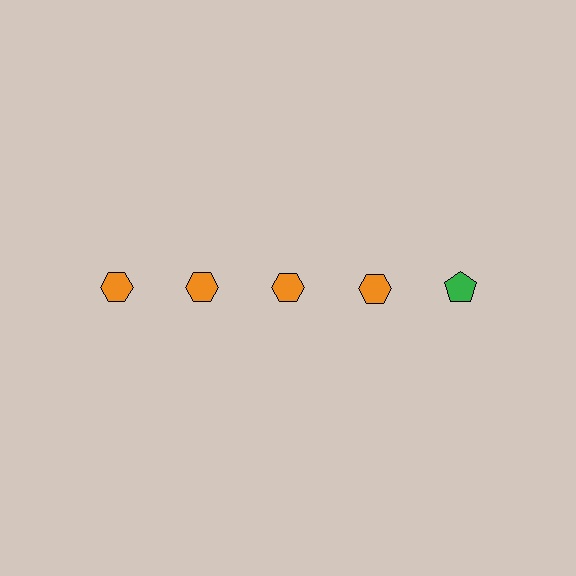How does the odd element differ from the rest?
It differs in both color (green instead of orange) and shape (pentagon instead of hexagon).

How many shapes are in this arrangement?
There are 5 shapes arranged in a grid pattern.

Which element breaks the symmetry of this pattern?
The green pentagon in the top row, rightmost column breaks the symmetry. All other shapes are orange hexagons.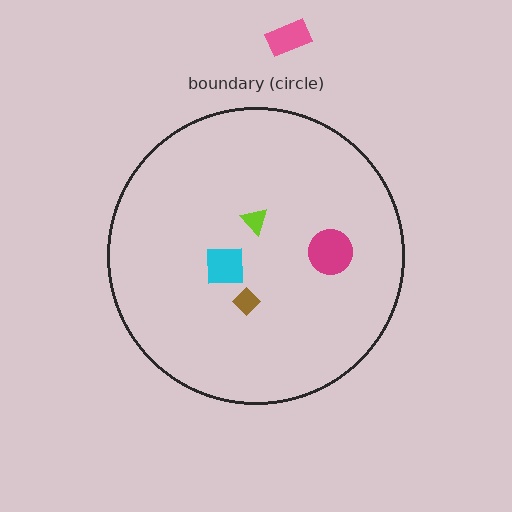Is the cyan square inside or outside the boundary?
Inside.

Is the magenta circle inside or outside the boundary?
Inside.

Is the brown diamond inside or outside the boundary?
Inside.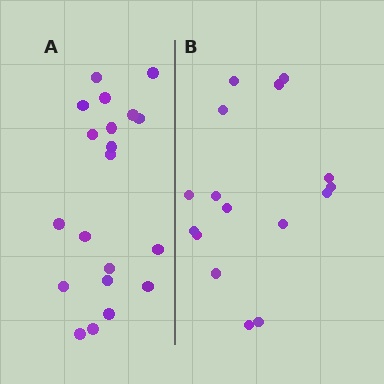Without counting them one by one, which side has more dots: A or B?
Region A (the left region) has more dots.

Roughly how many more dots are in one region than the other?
Region A has about 4 more dots than region B.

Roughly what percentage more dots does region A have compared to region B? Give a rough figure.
About 25% more.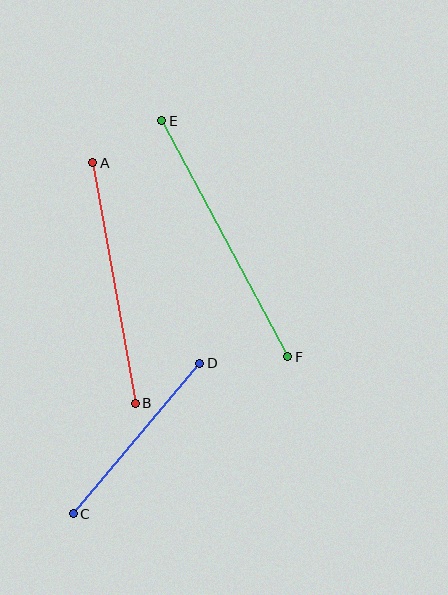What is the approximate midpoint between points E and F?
The midpoint is at approximately (225, 239) pixels.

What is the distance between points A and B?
The distance is approximately 244 pixels.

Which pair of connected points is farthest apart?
Points E and F are farthest apart.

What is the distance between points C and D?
The distance is approximately 196 pixels.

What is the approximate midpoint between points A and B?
The midpoint is at approximately (114, 283) pixels.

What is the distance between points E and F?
The distance is approximately 268 pixels.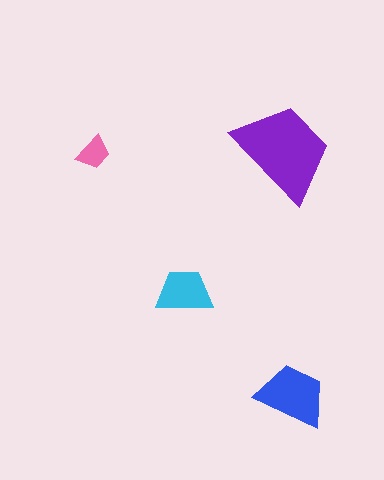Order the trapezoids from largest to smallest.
the purple one, the blue one, the cyan one, the pink one.